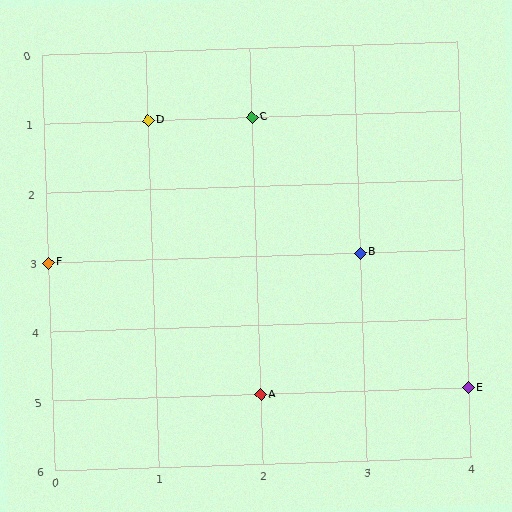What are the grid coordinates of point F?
Point F is at grid coordinates (0, 3).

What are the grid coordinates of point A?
Point A is at grid coordinates (2, 5).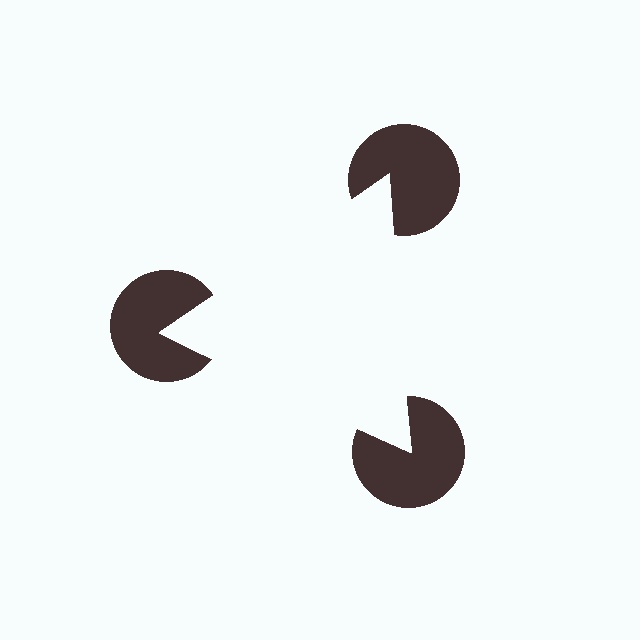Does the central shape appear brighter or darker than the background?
It typically appears slightly brighter than the background, even though no actual brightness change is drawn.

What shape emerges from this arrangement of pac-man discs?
An illusory triangle — its edges are inferred from the aligned wedge cuts in the pac-man discs, not physically drawn.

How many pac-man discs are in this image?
There are 3 — one at each vertex of the illusory triangle.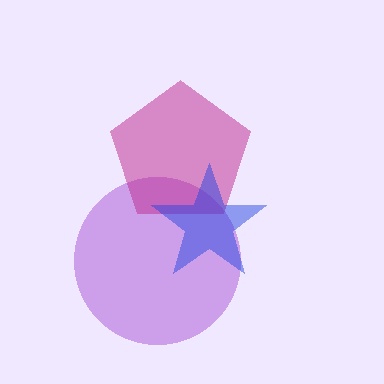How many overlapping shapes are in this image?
There are 3 overlapping shapes in the image.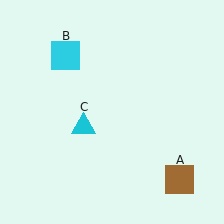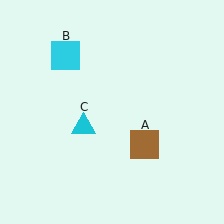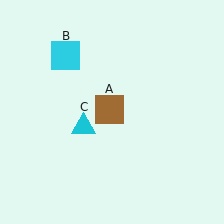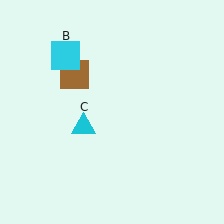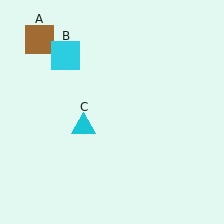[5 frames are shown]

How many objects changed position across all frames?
1 object changed position: brown square (object A).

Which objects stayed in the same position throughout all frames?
Cyan square (object B) and cyan triangle (object C) remained stationary.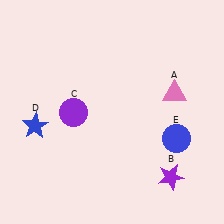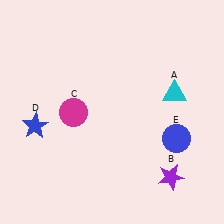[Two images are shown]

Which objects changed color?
A changed from pink to cyan. C changed from purple to magenta.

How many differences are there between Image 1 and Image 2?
There are 2 differences between the two images.